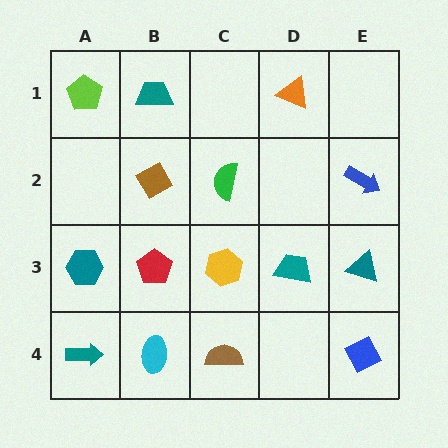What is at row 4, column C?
A brown semicircle.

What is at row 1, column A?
A lime pentagon.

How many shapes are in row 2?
3 shapes.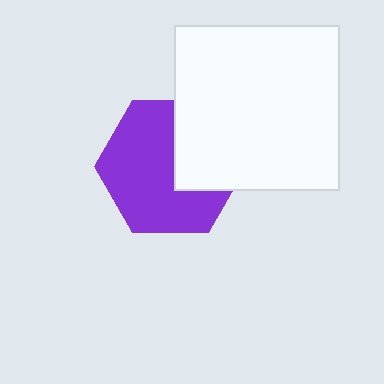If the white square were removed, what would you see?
You would see the complete purple hexagon.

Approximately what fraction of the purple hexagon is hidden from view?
Roughly 34% of the purple hexagon is hidden behind the white square.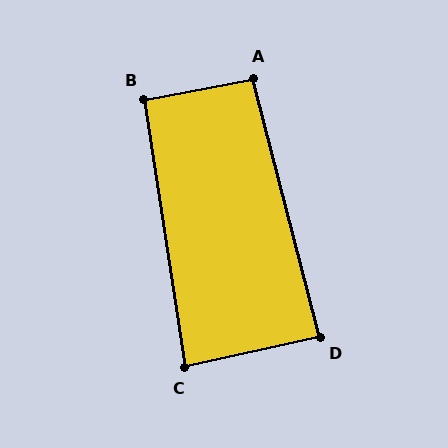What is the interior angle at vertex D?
Approximately 88 degrees (approximately right).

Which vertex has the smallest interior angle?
C, at approximately 86 degrees.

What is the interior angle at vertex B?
Approximately 92 degrees (approximately right).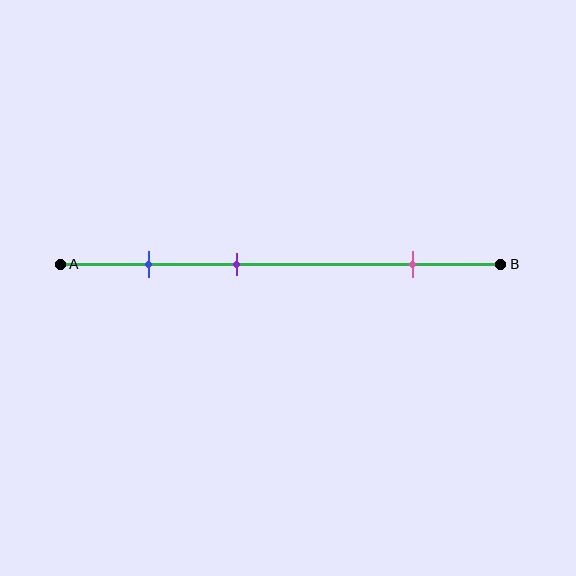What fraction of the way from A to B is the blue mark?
The blue mark is approximately 20% (0.2) of the way from A to B.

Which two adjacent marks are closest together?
The blue and purple marks are the closest adjacent pair.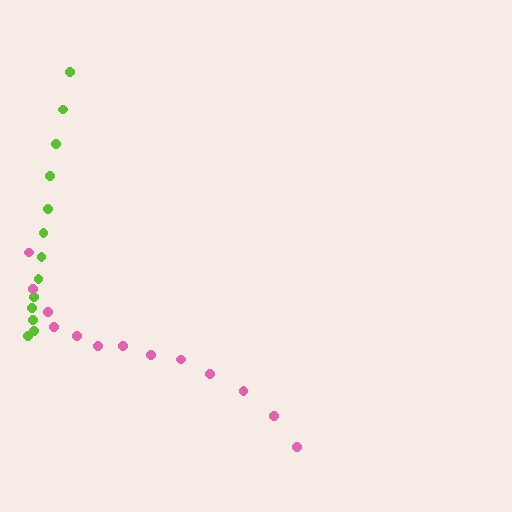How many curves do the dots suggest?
There are 2 distinct paths.